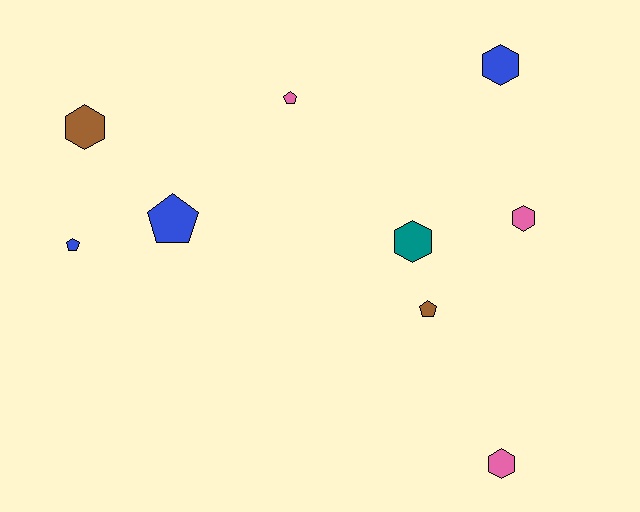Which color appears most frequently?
Blue, with 3 objects.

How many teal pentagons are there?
There are no teal pentagons.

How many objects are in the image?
There are 9 objects.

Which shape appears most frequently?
Hexagon, with 5 objects.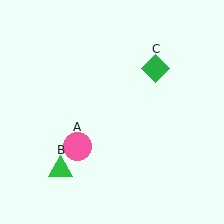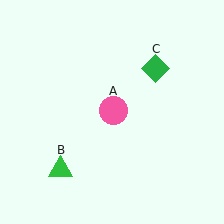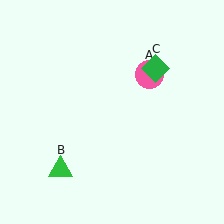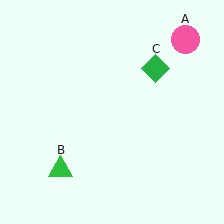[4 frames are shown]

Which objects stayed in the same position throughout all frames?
Green triangle (object B) and green diamond (object C) remained stationary.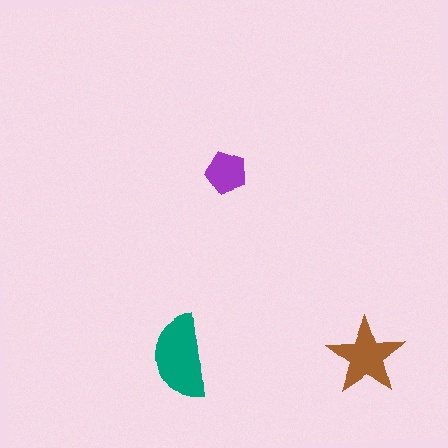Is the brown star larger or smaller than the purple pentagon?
Larger.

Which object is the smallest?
The purple pentagon.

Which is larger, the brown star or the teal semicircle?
The teal semicircle.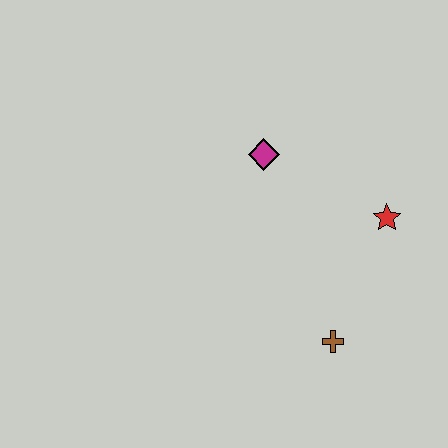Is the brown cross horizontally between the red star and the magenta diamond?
Yes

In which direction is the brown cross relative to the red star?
The brown cross is below the red star.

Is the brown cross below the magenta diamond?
Yes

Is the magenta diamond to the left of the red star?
Yes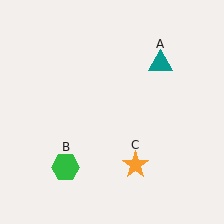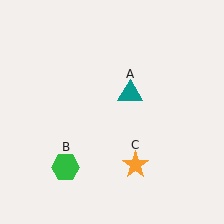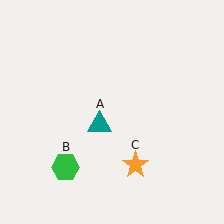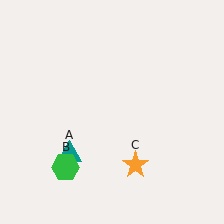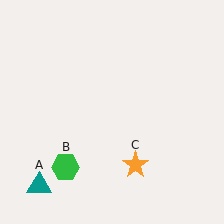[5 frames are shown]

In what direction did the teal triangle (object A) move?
The teal triangle (object A) moved down and to the left.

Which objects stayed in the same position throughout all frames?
Green hexagon (object B) and orange star (object C) remained stationary.